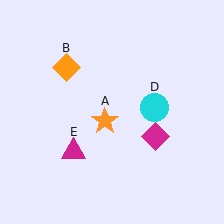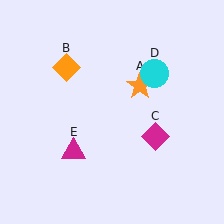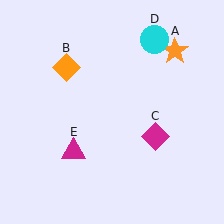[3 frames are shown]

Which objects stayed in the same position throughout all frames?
Orange diamond (object B) and magenta diamond (object C) and magenta triangle (object E) remained stationary.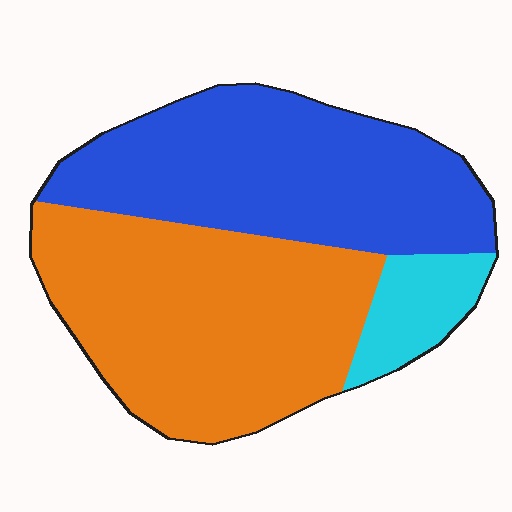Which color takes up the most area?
Orange, at roughly 50%.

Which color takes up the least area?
Cyan, at roughly 10%.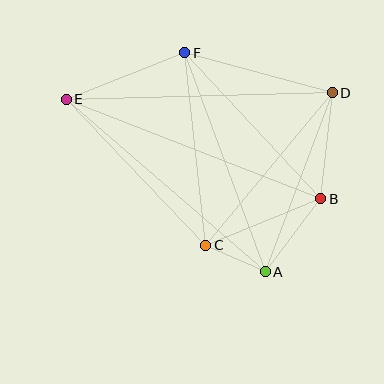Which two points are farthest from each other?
Points B and E are farthest from each other.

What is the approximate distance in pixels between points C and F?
The distance between C and F is approximately 193 pixels.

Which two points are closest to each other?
Points A and C are closest to each other.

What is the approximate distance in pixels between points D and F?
The distance between D and F is approximately 152 pixels.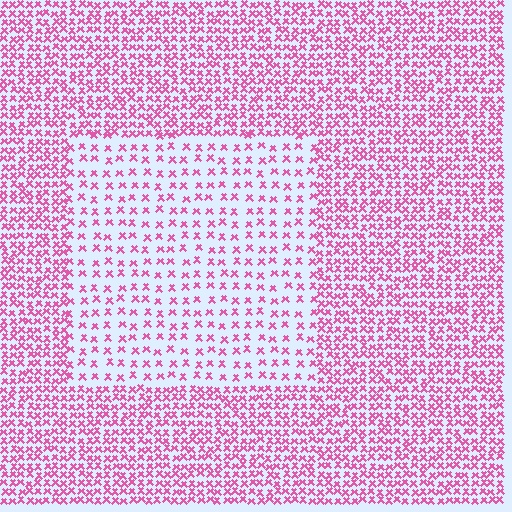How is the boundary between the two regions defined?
The boundary is defined by a change in element density (approximately 2.2x ratio). All elements are the same color, size, and shape.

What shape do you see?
I see a rectangle.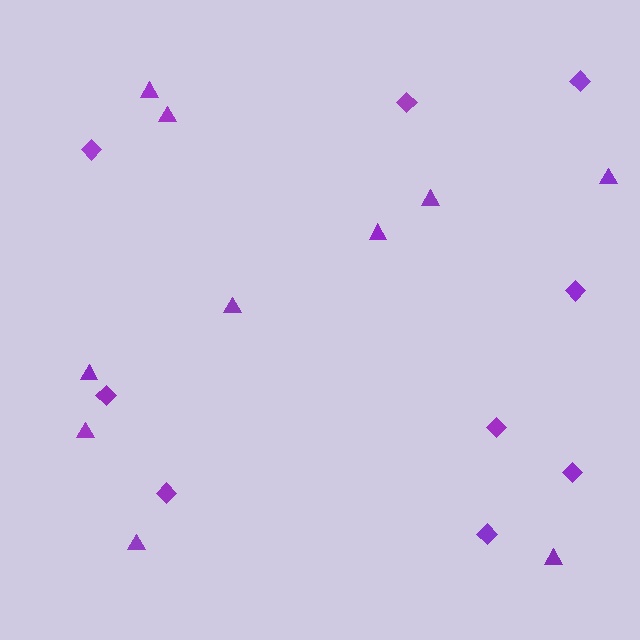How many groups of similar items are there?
There are 2 groups: one group of triangles (10) and one group of diamonds (9).